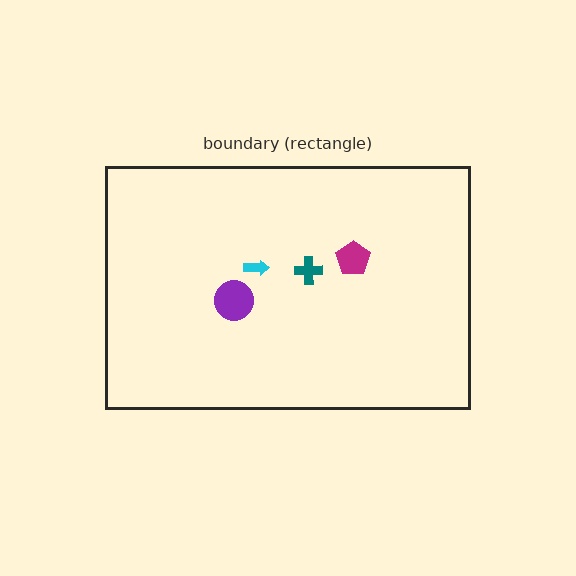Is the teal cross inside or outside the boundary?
Inside.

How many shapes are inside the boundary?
4 inside, 0 outside.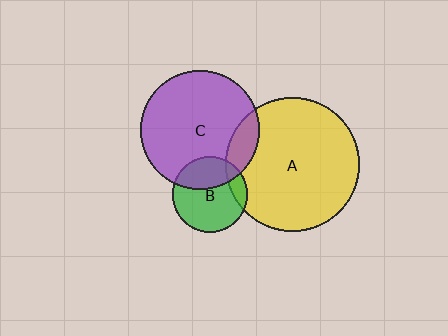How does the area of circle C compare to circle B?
Approximately 2.5 times.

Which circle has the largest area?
Circle A (yellow).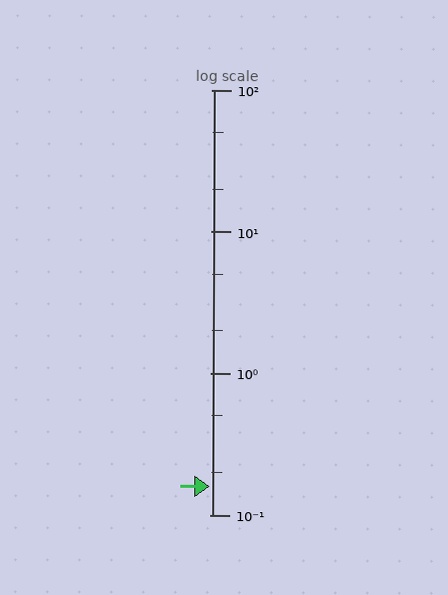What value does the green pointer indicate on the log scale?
The pointer indicates approximately 0.16.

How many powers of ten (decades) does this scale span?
The scale spans 3 decades, from 0.1 to 100.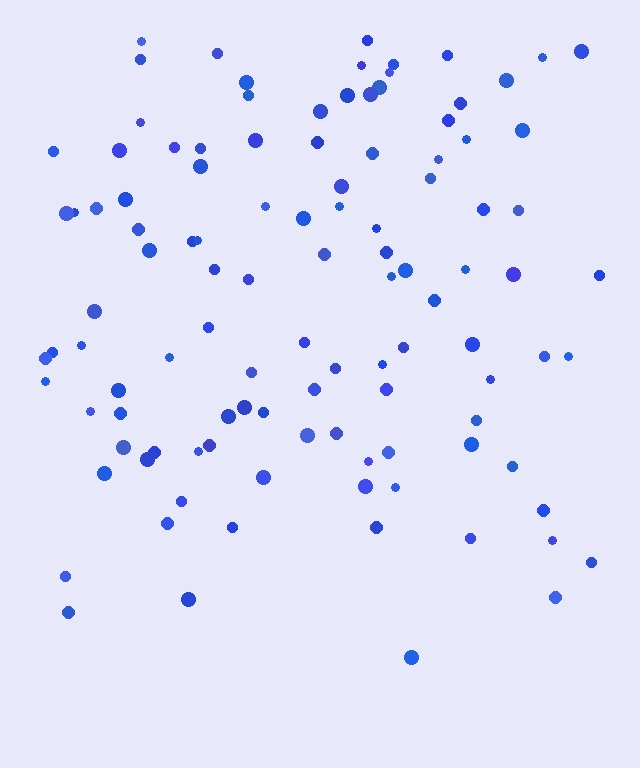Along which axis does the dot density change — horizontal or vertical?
Vertical.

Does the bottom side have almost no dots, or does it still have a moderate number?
Still a moderate number, just noticeably fewer than the top.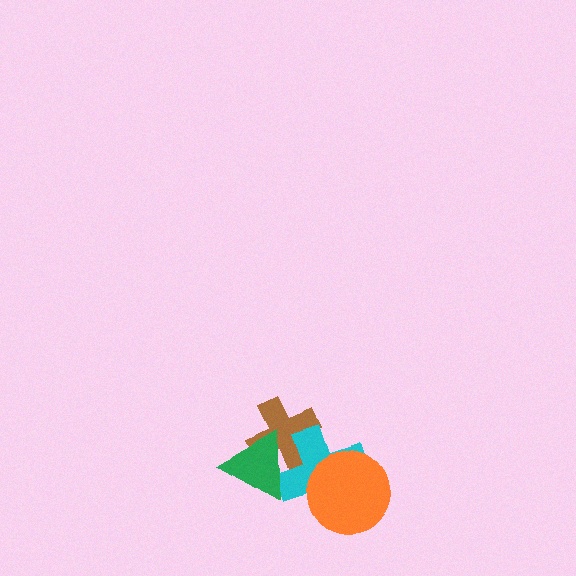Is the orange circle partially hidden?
No, no other shape covers it.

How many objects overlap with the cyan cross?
3 objects overlap with the cyan cross.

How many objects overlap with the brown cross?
2 objects overlap with the brown cross.